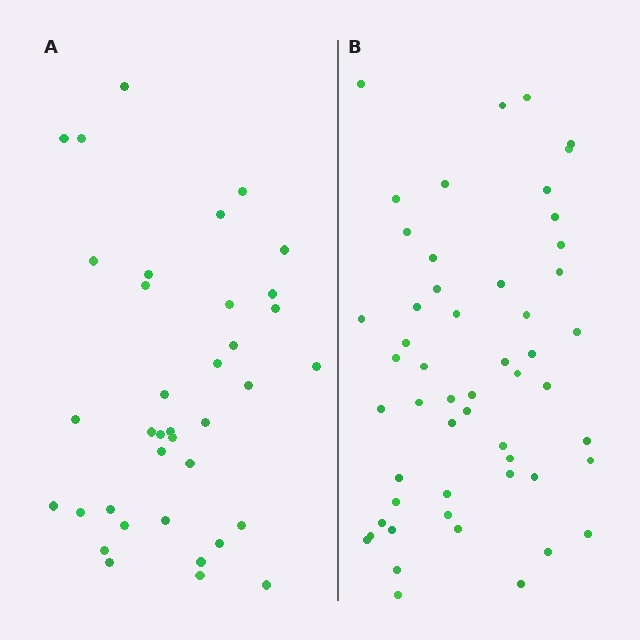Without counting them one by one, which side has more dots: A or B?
Region B (the right region) has more dots.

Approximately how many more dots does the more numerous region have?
Region B has approximately 15 more dots than region A.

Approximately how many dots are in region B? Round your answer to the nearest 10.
About 50 dots. (The exact count is 53, which rounds to 50.)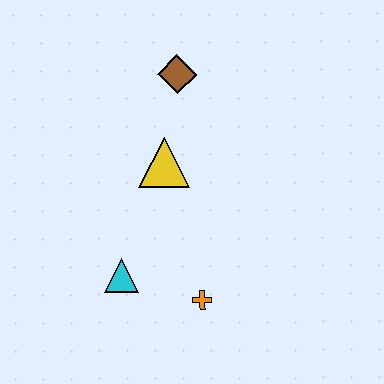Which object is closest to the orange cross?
The cyan triangle is closest to the orange cross.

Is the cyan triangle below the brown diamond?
Yes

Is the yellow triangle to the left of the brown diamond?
Yes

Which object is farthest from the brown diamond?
The orange cross is farthest from the brown diamond.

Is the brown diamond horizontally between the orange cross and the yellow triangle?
Yes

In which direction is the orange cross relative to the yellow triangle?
The orange cross is below the yellow triangle.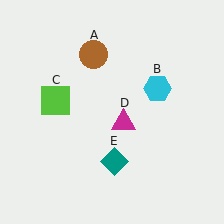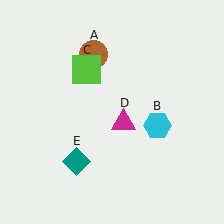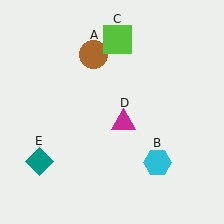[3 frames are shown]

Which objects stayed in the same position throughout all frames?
Brown circle (object A) and magenta triangle (object D) remained stationary.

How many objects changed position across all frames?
3 objects changed position: cyan hexagon (object B), lime square (object C), teal diamond (object E).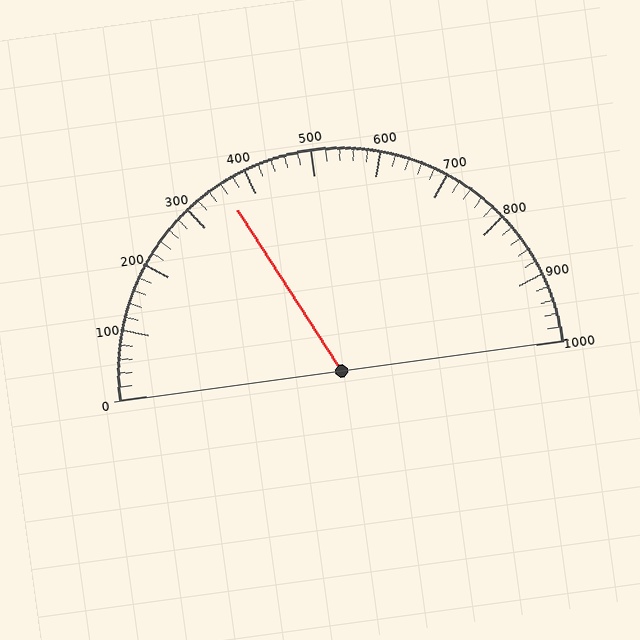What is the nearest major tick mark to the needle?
The nearest major tick mark is 400.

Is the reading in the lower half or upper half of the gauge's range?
The reading is in the lower half of the range (0 to 1000).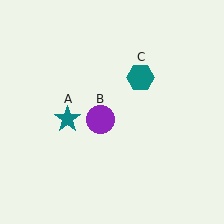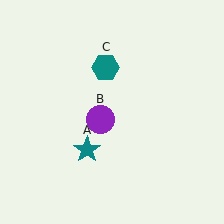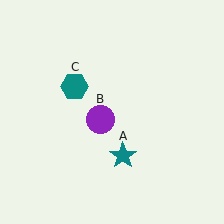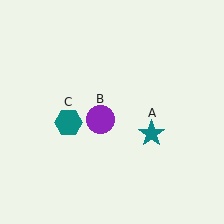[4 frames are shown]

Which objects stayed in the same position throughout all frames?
Purple circle (object B) remained stationary.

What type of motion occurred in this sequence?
The teal star (object A), teal hexagon (object C) rotated counterclockwise around the center of the scene.